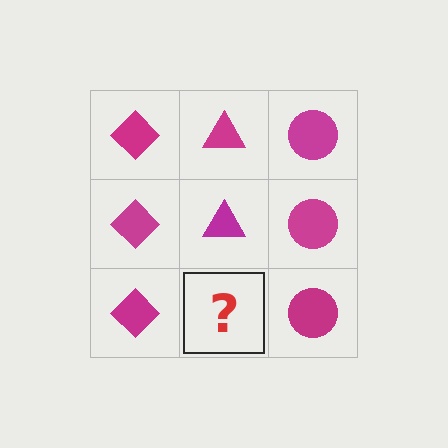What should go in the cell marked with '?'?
The missing cell should contain a magenta triangle.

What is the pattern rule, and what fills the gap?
The rule is that each column has a consistent shape. The gap should be filled with a magenta triangle.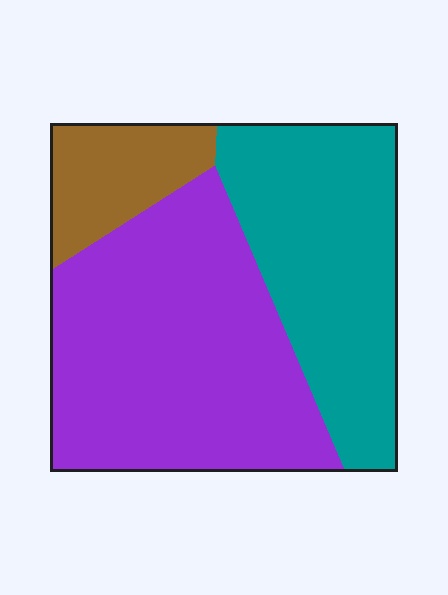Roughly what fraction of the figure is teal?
Teal takes up about three eighths (3/8) of the figure.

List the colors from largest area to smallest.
From largest to smallest: purple, teal, brown.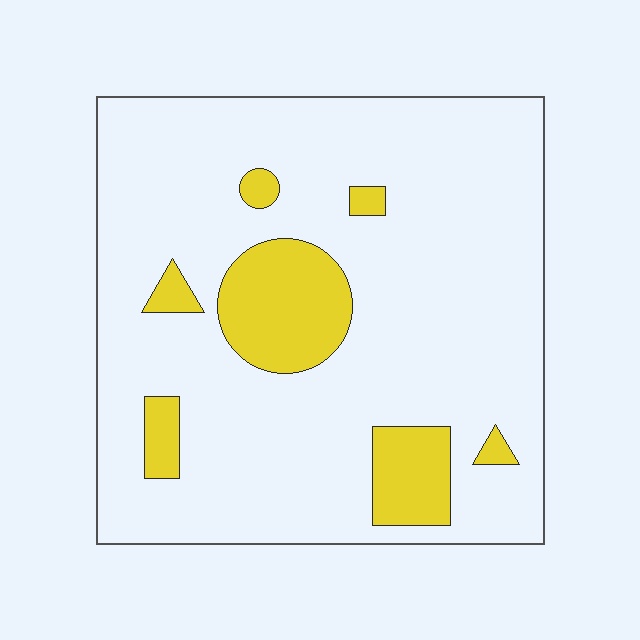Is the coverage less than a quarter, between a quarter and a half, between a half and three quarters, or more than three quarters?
Less than a quarter.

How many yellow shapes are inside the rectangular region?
7.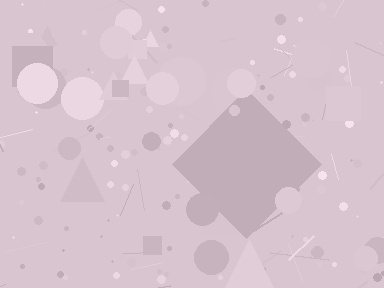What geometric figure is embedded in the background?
A diamond is embedded in the background.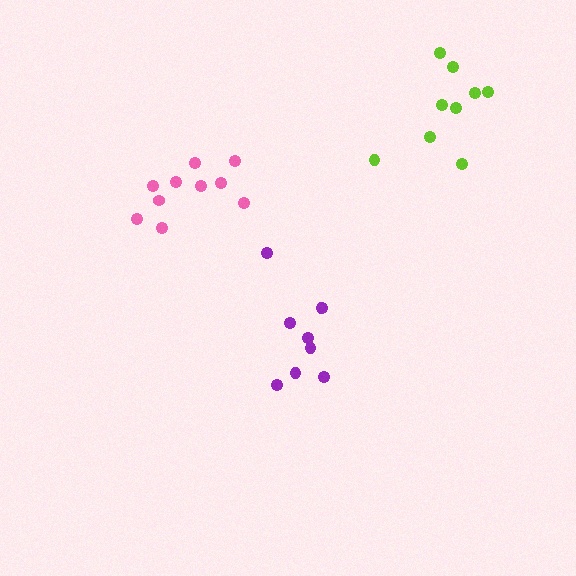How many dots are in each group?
Group 1: 10 dots, Group 2: 9 dots, Group 3: 9 dots (28 total).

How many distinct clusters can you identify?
There are 3 distinct clusters.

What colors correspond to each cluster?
The clusters are colored: pink, purple, lime.